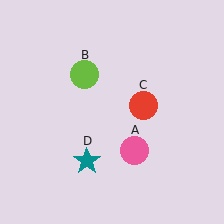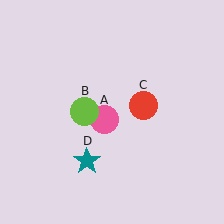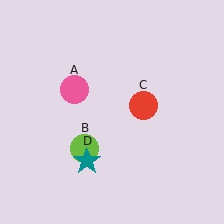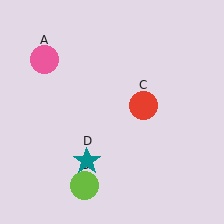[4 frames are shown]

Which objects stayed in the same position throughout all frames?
Red circle (object C) and teal star (object D) remained stationary.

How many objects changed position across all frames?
2 objects changed position: pink circle (object A), lime circle (object B).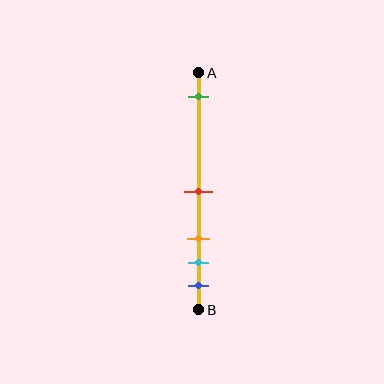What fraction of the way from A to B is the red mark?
The red mark is approximately 50% (0.5) of the way from A to B.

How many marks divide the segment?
There are 5 marks dividing the segment.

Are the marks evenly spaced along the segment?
No, the marks are not evenly spaced.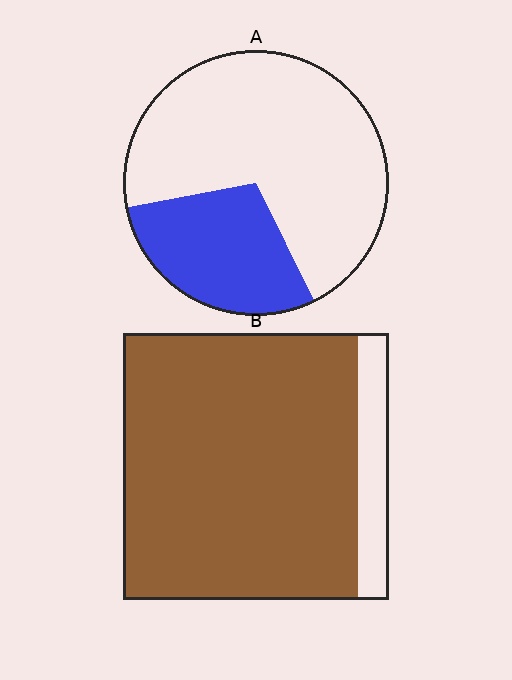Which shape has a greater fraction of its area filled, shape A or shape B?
Shape B.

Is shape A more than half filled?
No.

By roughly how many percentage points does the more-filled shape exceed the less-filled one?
By roughly 60 percentage points (B over A).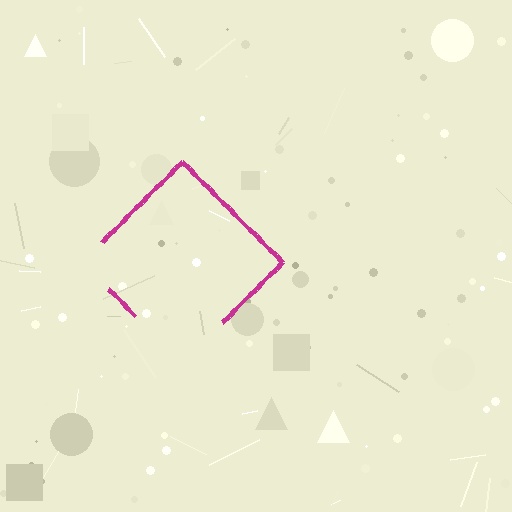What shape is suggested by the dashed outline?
The dashed outline suggests a diamond.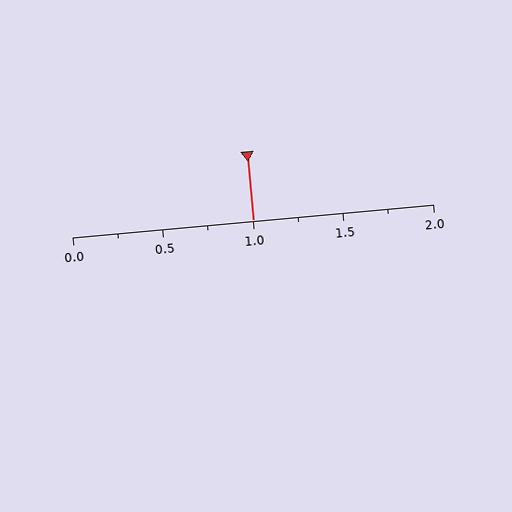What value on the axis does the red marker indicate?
The marker indicates approximately 1.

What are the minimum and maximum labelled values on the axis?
The axis runs from 0.0 to 2.0.